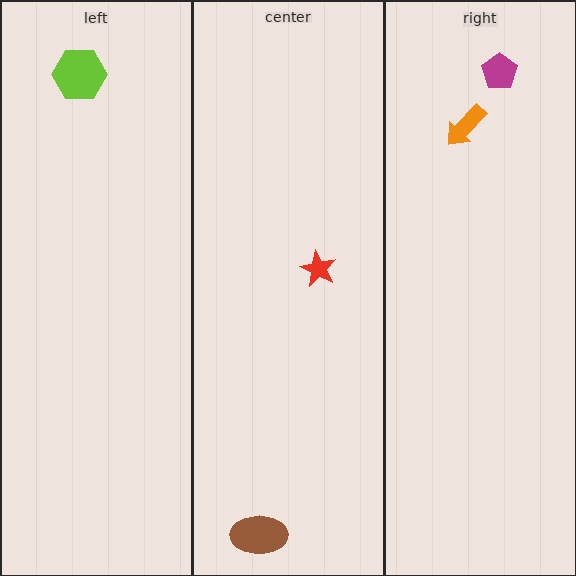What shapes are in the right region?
The orange arrow, the magenta pentagon.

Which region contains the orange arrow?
The right region.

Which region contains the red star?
The center region.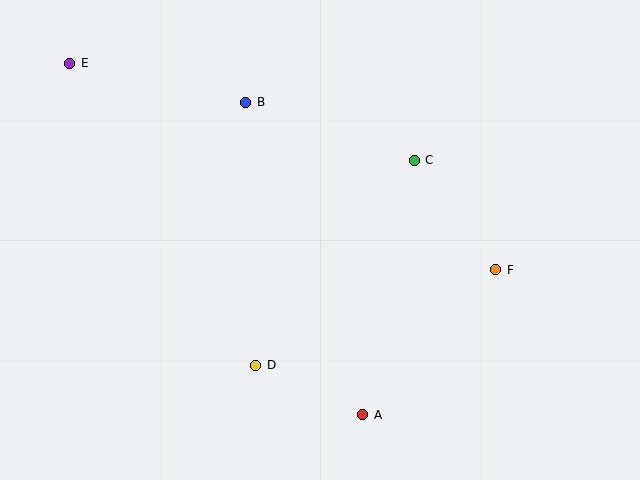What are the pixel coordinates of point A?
Point A is at (363, 415).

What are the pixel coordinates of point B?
Point B is at (246, 102).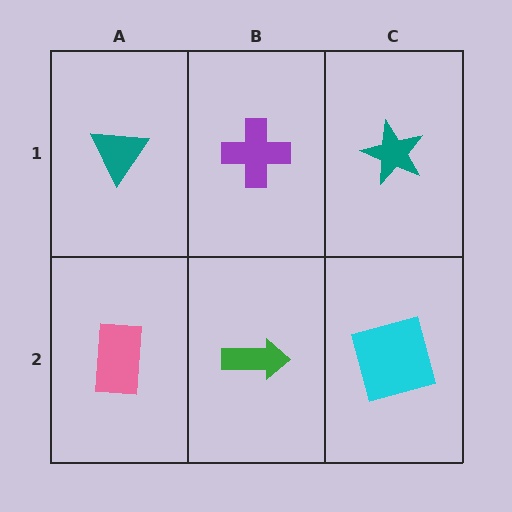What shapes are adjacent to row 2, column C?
A teal star (row 1, column C), a green arrow (row 2, column B).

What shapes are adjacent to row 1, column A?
A pink rectangle (row 2, column A), a purple cross (row 1, column B).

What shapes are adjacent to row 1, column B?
A green arrow (row 2, column B), a teal triangle (row 1, column A), a teal star (row 1, column C).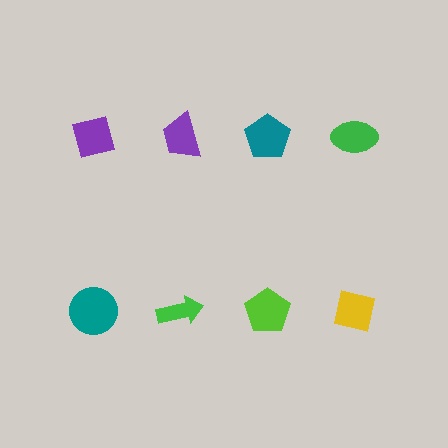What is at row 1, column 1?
A purple square.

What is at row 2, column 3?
A lime pentagon.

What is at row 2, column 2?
A green arrow.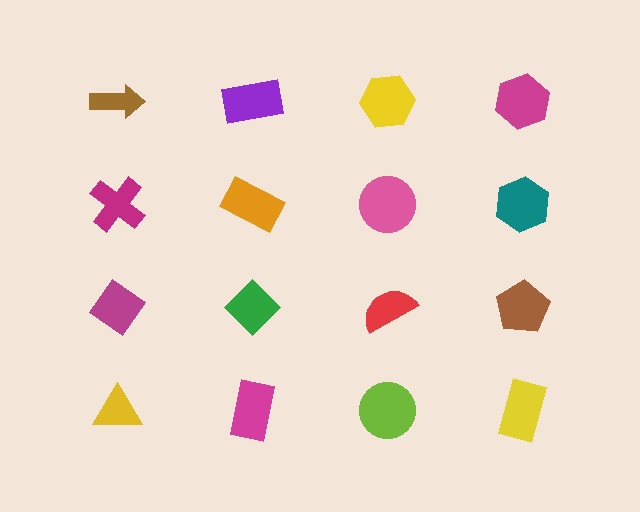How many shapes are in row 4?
4 shapes.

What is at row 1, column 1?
A brown arrow.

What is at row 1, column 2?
A purple rectangle.